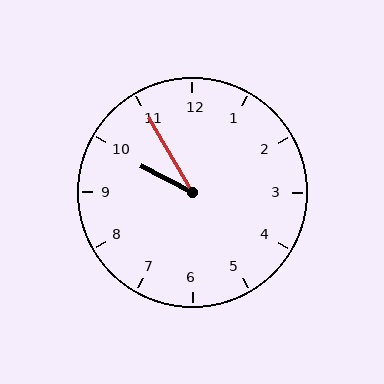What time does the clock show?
9:55.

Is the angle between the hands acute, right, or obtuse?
It is acute.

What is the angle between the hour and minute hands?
Approximately 32 degrees.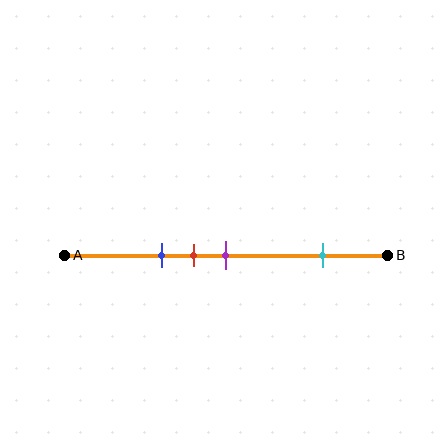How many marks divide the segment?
There are 4 marks dividing the segment.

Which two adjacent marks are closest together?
The red and purple marks are the closest adjacent pair.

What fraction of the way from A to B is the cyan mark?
The cyan mark is approximately 80% (0.8) of the way from A to B.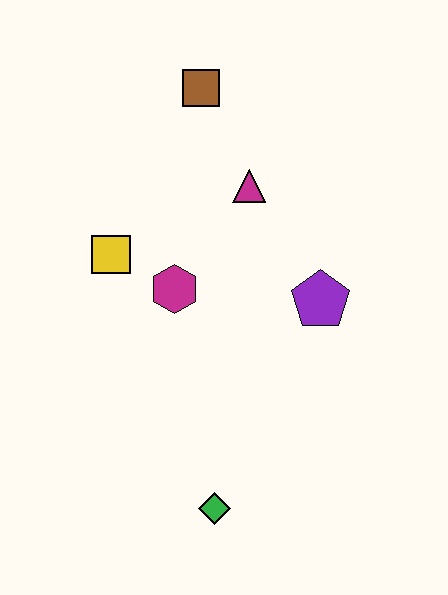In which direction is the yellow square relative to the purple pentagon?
The yellow square is to the left of the purple pentagon.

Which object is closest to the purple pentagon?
The magenta triangle is closest to the purple pentagon.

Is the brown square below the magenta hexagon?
No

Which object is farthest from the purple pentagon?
The brown square is farthest from the purple pentagon.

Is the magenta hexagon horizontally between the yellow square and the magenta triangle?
Yes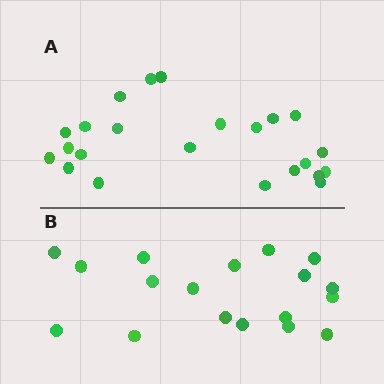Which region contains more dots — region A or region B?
Region A (the top region) has more dots.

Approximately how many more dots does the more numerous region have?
Region A has about 5 more dots than region B.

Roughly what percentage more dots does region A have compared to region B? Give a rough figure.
About 30% more.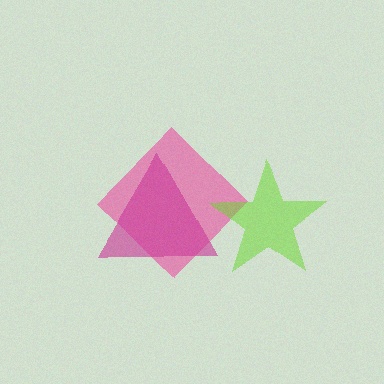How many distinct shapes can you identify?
There are 3 distinct shapes: a pink diamond, a lime star, a magenta triangle.